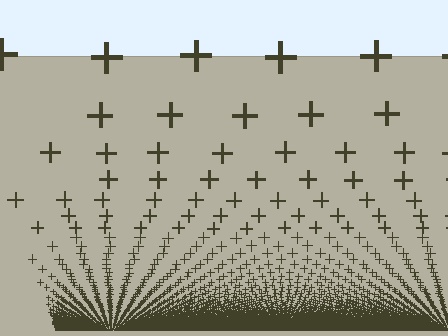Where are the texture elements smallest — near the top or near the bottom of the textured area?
Near the bottom.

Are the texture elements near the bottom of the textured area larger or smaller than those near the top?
Smaller. The gradient is inverted — elements near the bottom are smaller and denser.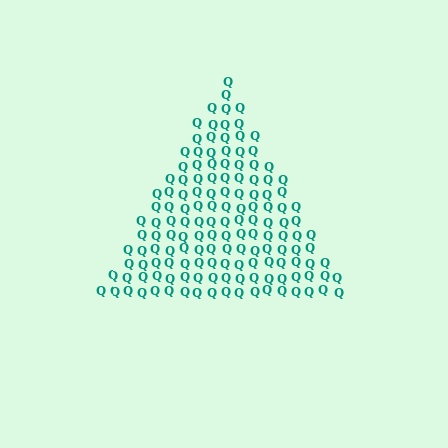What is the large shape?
The large shape is a triangle.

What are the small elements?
The small elements are letter Q's.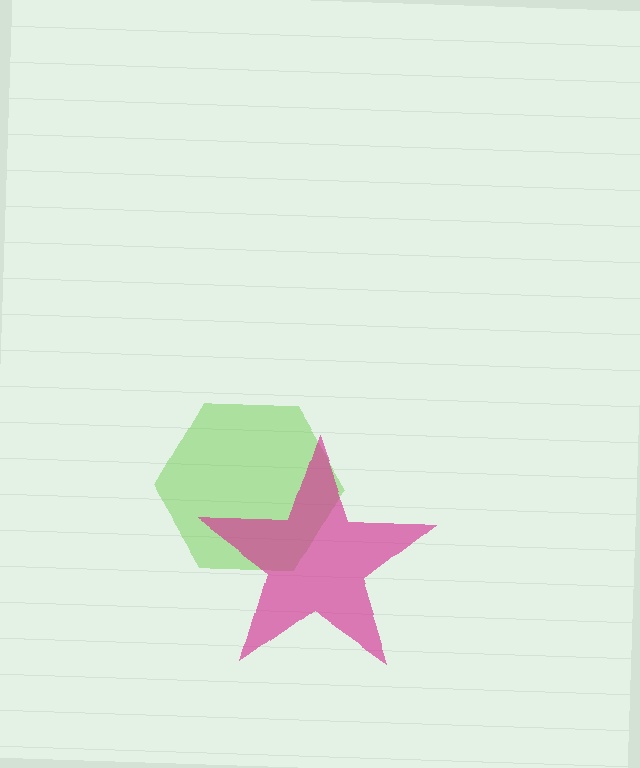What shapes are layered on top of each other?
The layered shapes are: a lime hexagon, a magenta star.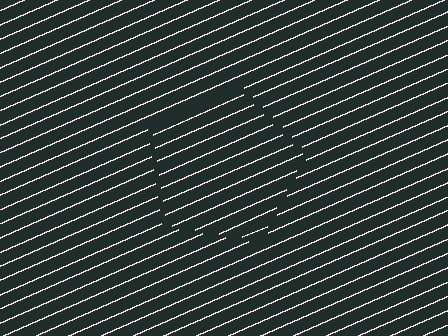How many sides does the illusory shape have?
5 sides — the line-ends trace a pentagon.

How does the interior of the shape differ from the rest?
The interior of the shape contains the same grating, shifted by half a period — the contour is defined by the phase discontinuity where line-ends from the inner and outer gratings abut.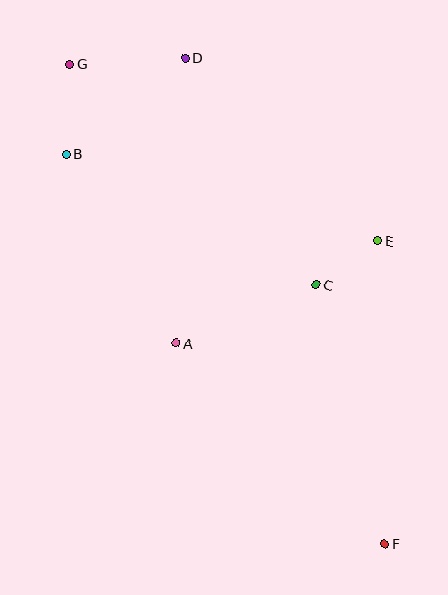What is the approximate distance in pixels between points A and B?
The distance between A and B is approximately 219 pixels.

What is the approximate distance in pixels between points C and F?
The distance between C and F is approximately 268 pixels.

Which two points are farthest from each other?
Points F and G are farthest from each other.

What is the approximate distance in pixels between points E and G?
The distance between E and G is approximately 355 pixels.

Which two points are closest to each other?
Points C and E are closest to each other.